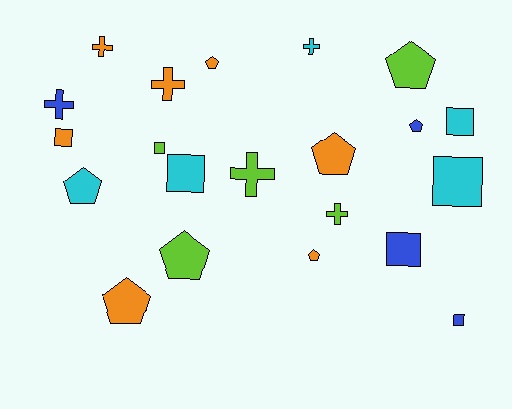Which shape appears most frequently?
Pentagon, with 8 objects.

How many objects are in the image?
There are 21 objects.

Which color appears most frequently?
Orange, with 7 objects.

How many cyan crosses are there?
There is 1 cyan cross.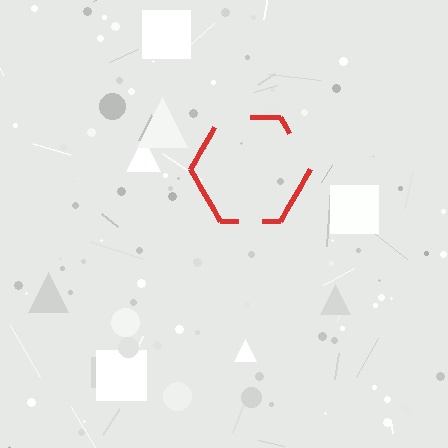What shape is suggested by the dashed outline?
The dashed outline suggests a hexagon.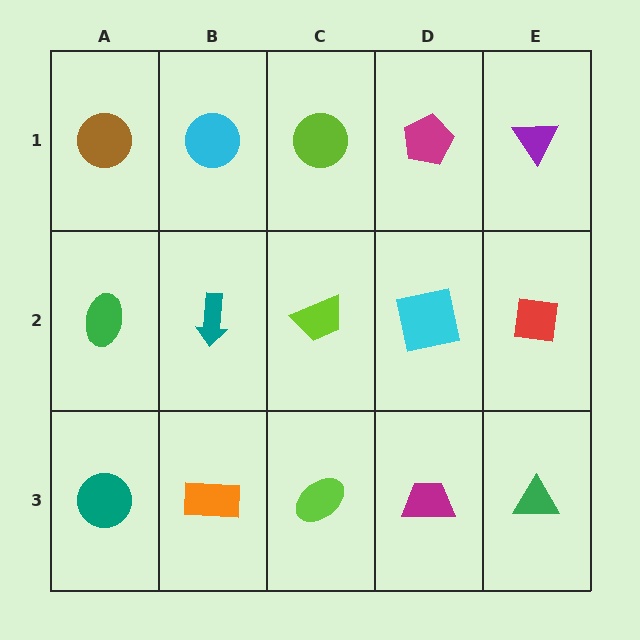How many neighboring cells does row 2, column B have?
4.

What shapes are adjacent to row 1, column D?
A cyan square (row 2, column D), a lime circle (row 1, column C), a purple triangle (row 1, column E).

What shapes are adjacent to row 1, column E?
A red square (row 2, column E), a magenta pentagon (row 1, column D).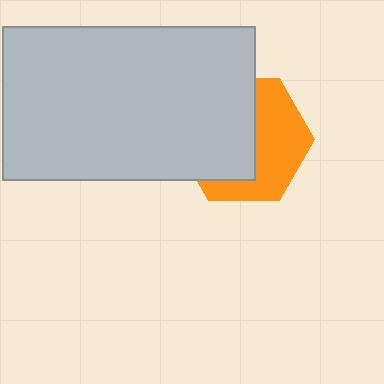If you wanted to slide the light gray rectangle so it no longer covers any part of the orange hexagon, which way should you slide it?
Slide it left — that is the most direct way to separate the two shapes.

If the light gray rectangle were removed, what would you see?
You would see the complete orange hexagon.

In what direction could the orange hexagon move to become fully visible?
The orange hexagon could move right. That would shift it out from behind the light gray rectangle entirely.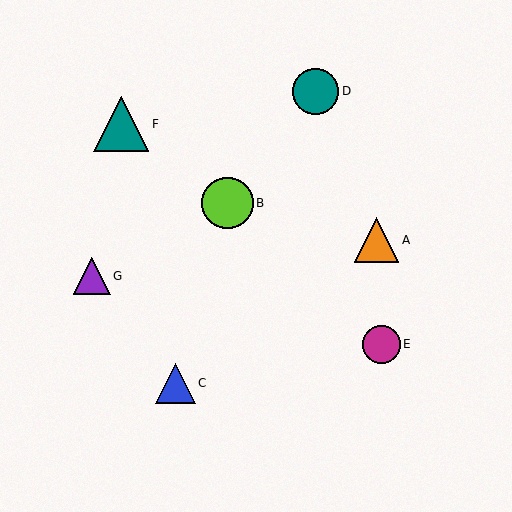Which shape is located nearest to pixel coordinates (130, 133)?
The teal triangle (labeled F) at (121, 124) is nearest to that location.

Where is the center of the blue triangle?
The center of the blue triangle is at (175, 383).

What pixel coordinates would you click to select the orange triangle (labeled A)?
Click at (377, 240) to select the orange triangle A.